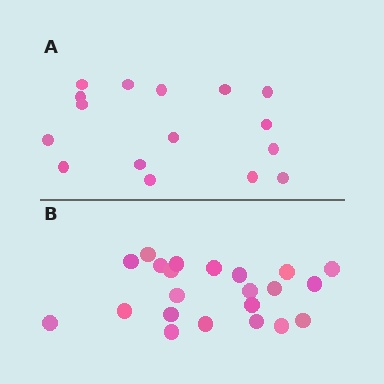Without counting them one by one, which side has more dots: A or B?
Region B (the bottom region) has more dots.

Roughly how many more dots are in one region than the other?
Region B has about 6 more dots than region A.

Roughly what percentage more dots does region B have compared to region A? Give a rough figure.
About 40% more.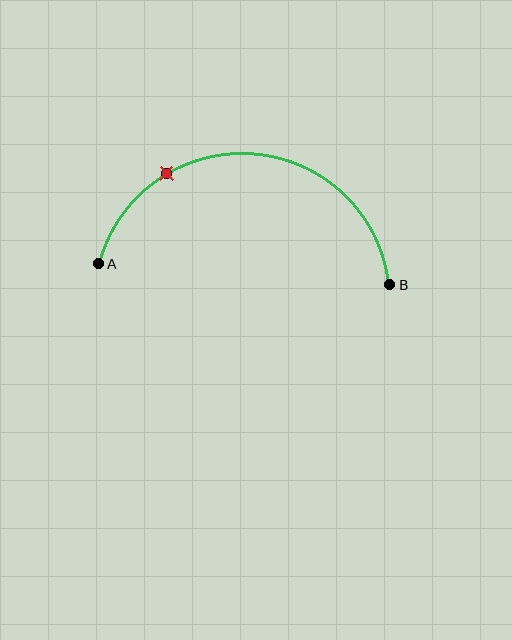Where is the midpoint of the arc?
The arc midpoint is the point on the curve farthest from the straight line joining A and B. It sits above that line.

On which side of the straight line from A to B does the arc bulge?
The arc bulges above the straight line connecting A and B.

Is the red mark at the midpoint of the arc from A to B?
No. The red mark lies on the arc but is closer to endpoint A. The arc midpoint would be at the point on the curve equidistant along the arc from both A and B.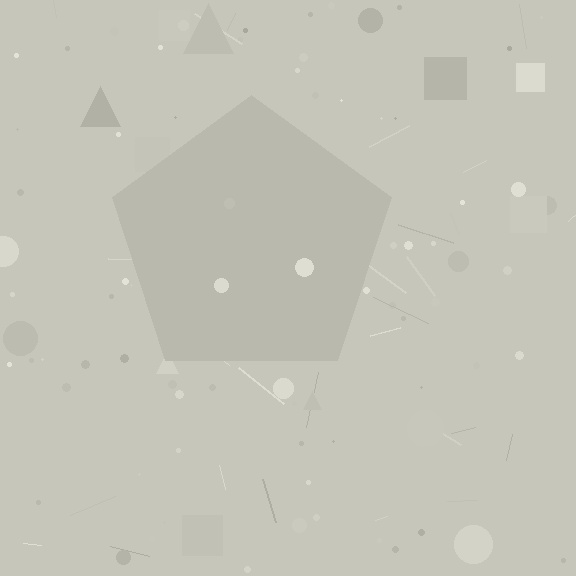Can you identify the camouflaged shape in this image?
The camouflaged shape is a pentagon.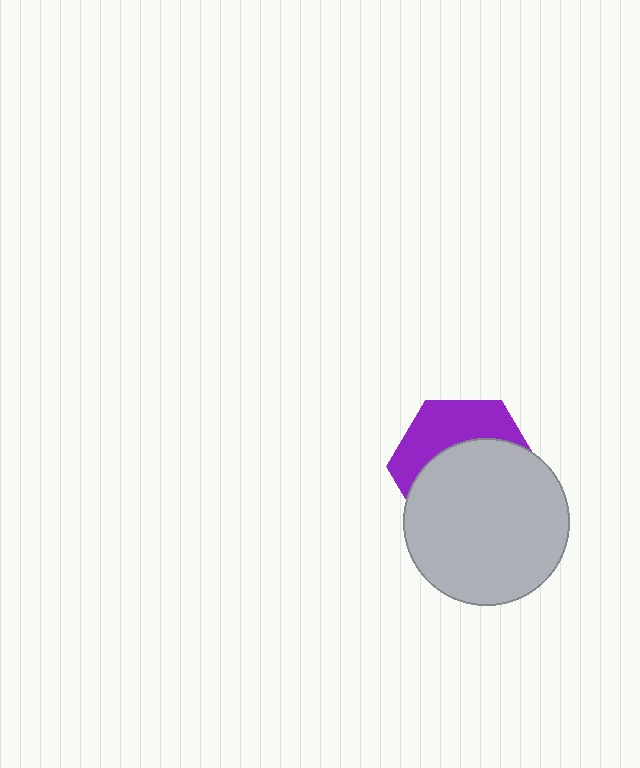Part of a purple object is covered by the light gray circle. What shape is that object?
It is a hexagon.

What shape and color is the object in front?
The object in front is a light gray circle.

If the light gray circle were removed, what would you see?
You would see the complete purple hexagon.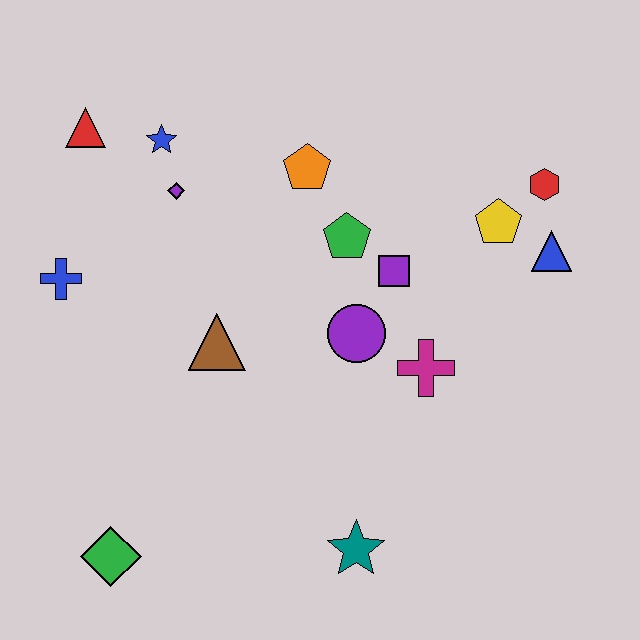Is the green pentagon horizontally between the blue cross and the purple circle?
Yes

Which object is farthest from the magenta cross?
The red triangle is farthest from the magenta cross.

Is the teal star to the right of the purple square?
No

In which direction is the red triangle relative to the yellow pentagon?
The red triangle is to the left of the yellow pentagon.